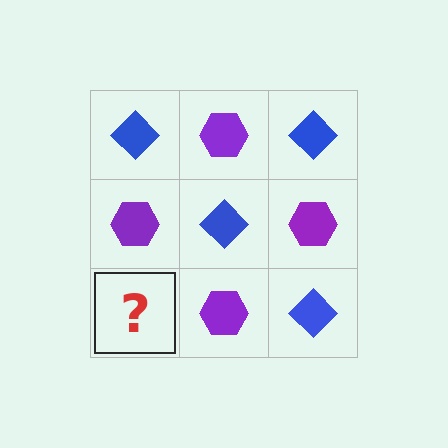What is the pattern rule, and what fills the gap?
The rule is that it alternates blue diamond and purple hexagon in a checkerboard pattern. The gap should be filled with a blue diamond.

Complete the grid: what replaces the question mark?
The question mark should be replaced with a blue diamond.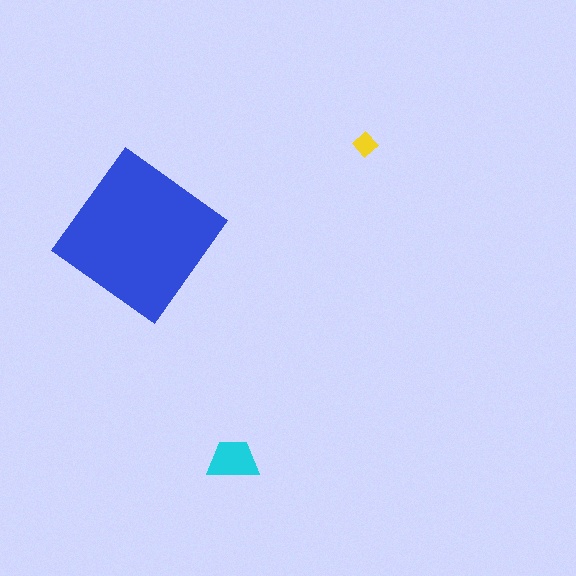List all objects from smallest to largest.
The yellow diamond, the cyan trapezoid, the blue diamond.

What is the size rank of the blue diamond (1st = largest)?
1st.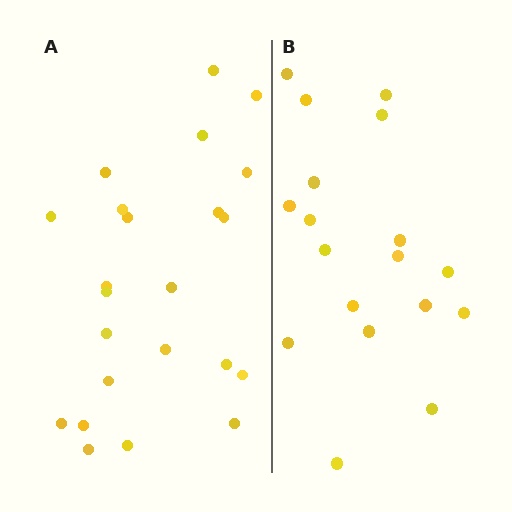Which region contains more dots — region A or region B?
Region A (the left region) has more dots.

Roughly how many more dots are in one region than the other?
Region A has about 5 more dots than region B.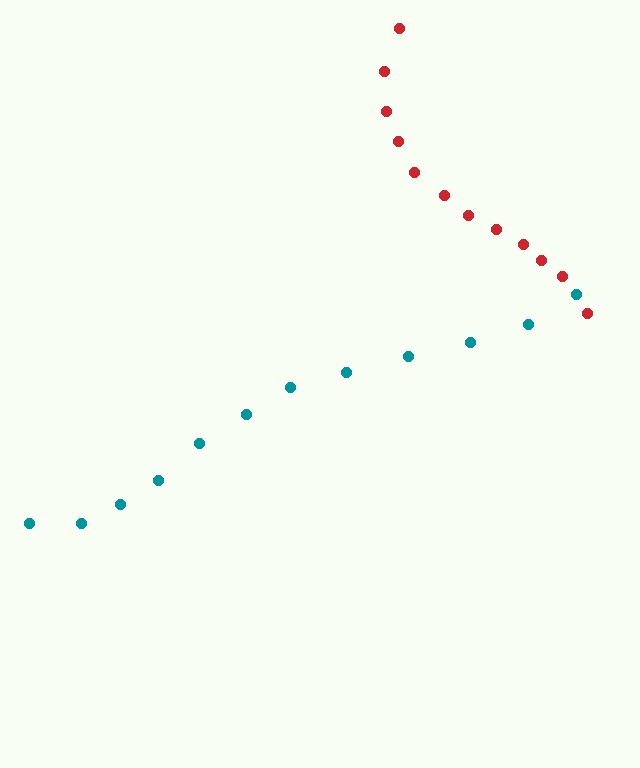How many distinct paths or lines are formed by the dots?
There are 2 distinct paths.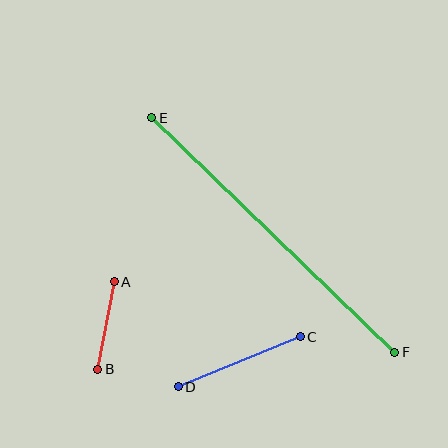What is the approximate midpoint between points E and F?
The midpoint is at approximately (273, 235) pixels.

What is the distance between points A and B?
The distance is approximately 89 pixels.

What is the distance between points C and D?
The distance is approximately 132 pixels.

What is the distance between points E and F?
The distance is approximately 338 pixels.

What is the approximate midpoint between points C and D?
The midpoint is at approximately (239, 362) pixels.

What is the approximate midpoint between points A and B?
The midpoint is at approximately (106, 326) pixels.